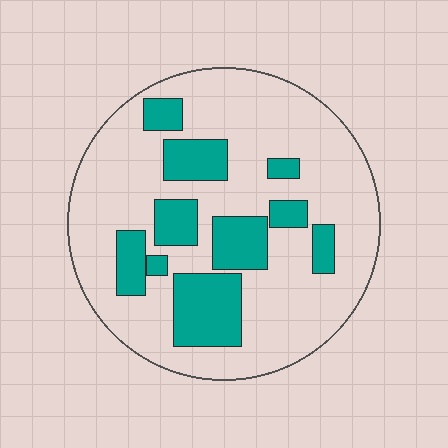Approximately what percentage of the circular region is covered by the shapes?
Approximately 25%.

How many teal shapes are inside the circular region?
10.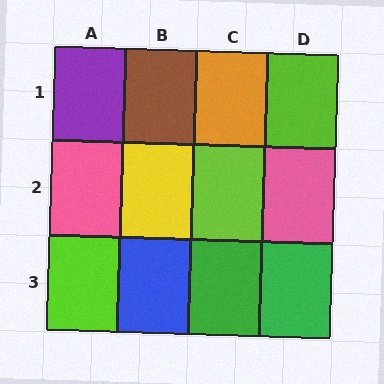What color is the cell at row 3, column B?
Blue.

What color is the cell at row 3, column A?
Lime.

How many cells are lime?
3 cells are lime.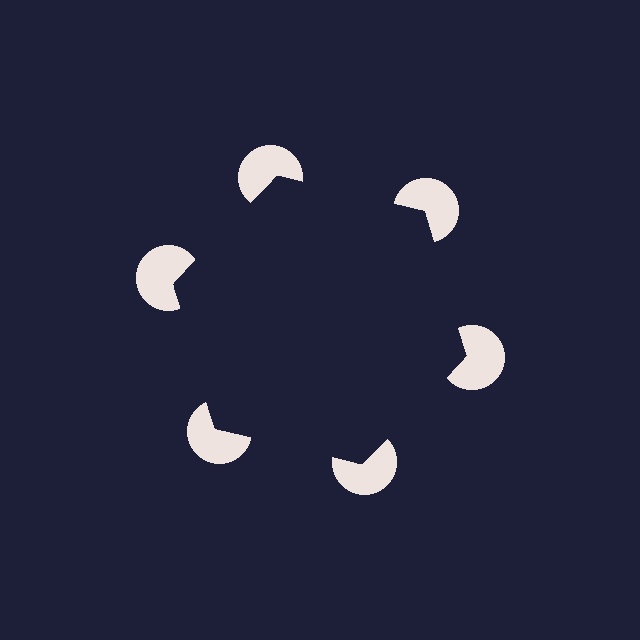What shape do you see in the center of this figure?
An illusory hexagon — its edges are inferred from the aligned wedge cuts in the pac-man discs, not physically drawn.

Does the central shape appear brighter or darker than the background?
It typically appears slightly darker than the background, even though no actual brightness change is drawn.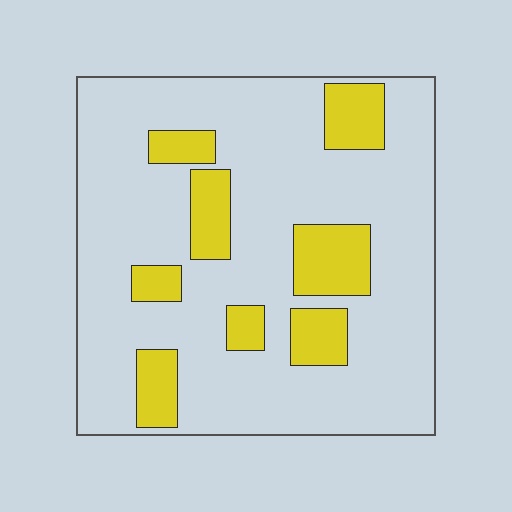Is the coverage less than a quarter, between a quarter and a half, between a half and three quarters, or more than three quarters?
Less than a quarter.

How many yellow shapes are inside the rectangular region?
8.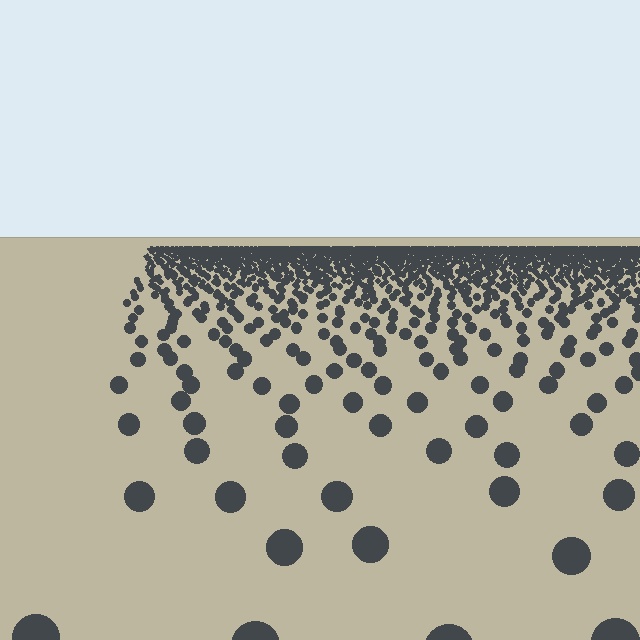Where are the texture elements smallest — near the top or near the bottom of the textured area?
Near the top.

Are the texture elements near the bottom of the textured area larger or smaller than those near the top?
Larger. Near the bottom, elements are closer to the viewer and appear at a bigger on-screen size.